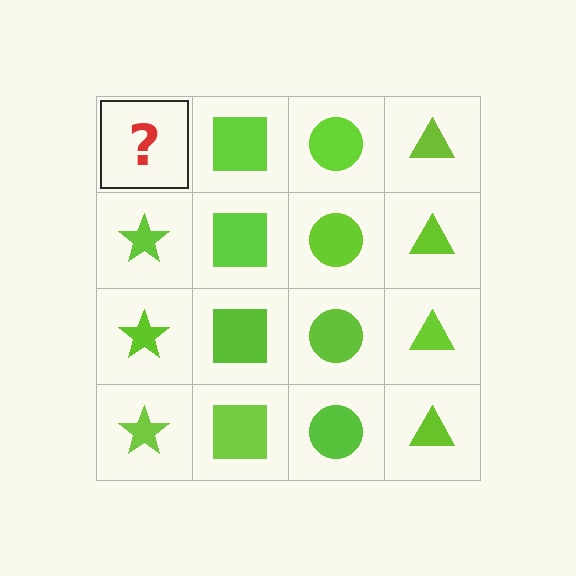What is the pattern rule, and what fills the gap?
The rule is that each column has a consistent shape. The gap should be filled with a lime star.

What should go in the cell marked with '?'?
The missing cell should contain a lime star.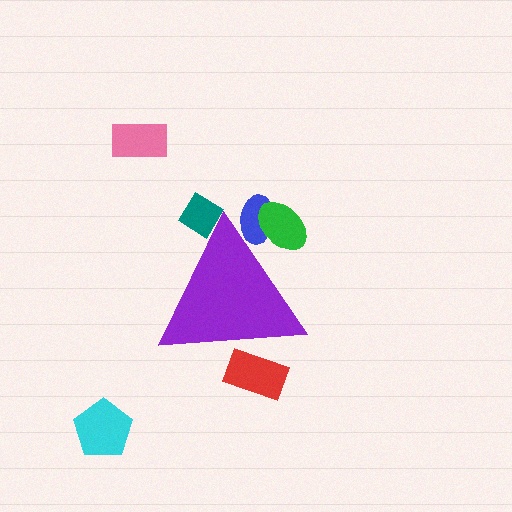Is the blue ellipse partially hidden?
Yes, the blue ellipse is partially hidden behind the purple triangle.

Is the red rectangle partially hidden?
Yes, the red rectangle is partially hidden behind the purple triangle.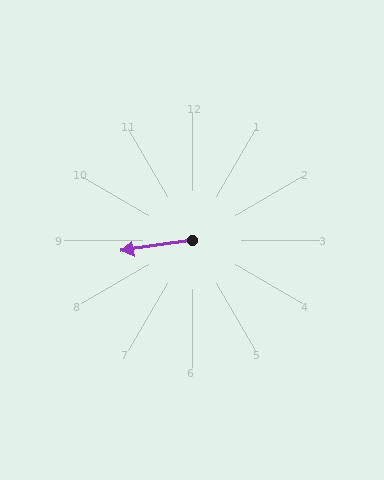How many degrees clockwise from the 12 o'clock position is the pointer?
Approximately 261 degrees.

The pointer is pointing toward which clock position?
Roughly 9 o'clock.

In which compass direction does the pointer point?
West.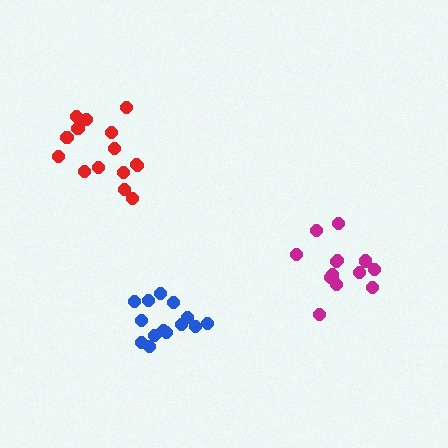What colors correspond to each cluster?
The clusters are colored: red, magenta, blue.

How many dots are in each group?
Group 1: 15 dots, Group 2: 14 dots, Group 3: 14 dots (43 total).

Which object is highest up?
The red cluster is topmost.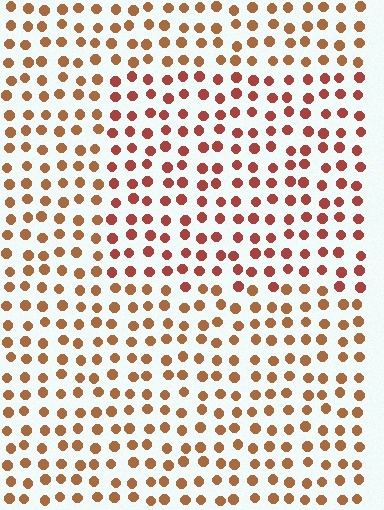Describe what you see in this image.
The image is filled with small brown elements in a uniform arrangement. A rectangle-shaped region is visible where the elements are tinted to a slightly different hue, forming a subtle color boundary.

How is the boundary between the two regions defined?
The boundary is defined purely by a slight shift in hue (about 24 degrees). Spacing, size, and orientation are identical on both sides.